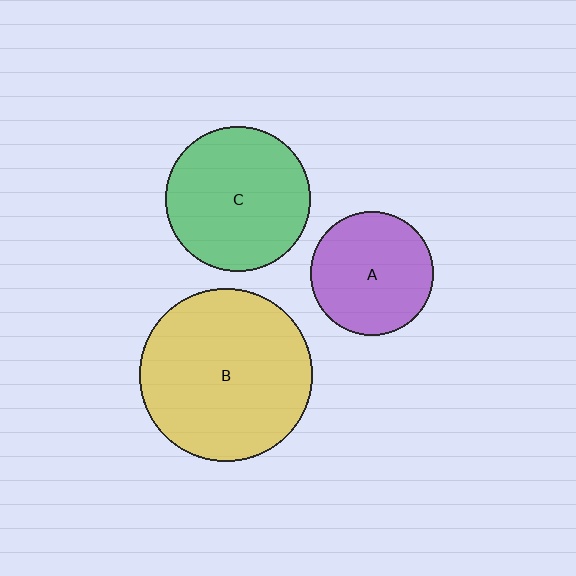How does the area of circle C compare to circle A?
Approximately 1.4 times.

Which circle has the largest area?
Circle B (yellow).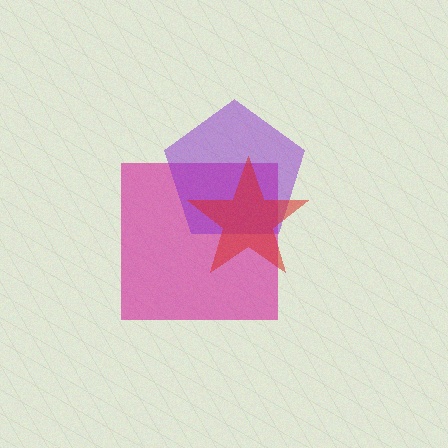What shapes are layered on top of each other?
The layered shapes are: a magenta square, a purple pentagon, a red star.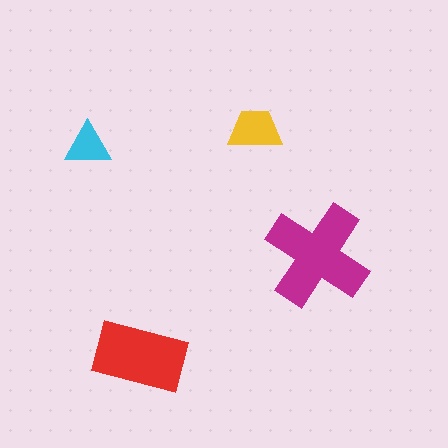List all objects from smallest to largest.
The cyan triangle, the yellow trapezoid, the red rectangle, the magenta cross.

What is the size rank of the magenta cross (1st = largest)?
1st.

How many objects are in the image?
There are 4 objects in the image.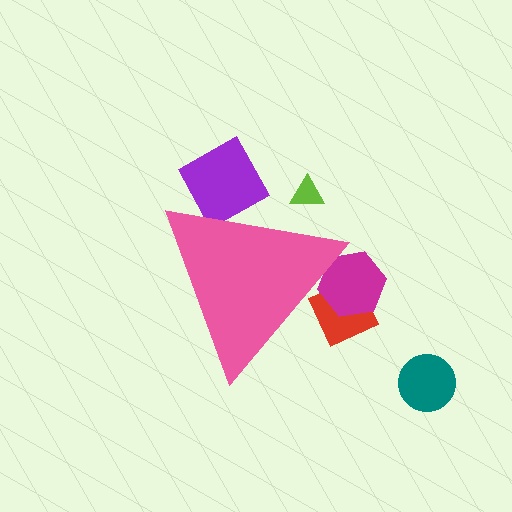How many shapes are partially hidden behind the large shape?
4 shapes are partially hidden.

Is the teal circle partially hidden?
No, the teal circle is fully visible.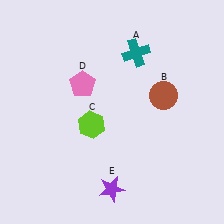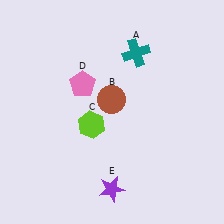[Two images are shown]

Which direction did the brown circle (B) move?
The brown circle (B) moved left.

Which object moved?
The brown circle (B) moved left.